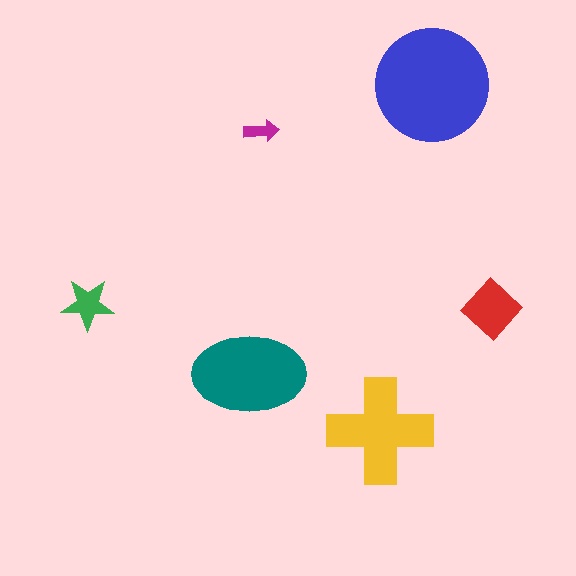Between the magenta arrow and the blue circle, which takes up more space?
The blue circle.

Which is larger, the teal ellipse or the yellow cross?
The teal ellipse.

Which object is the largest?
The blue circle.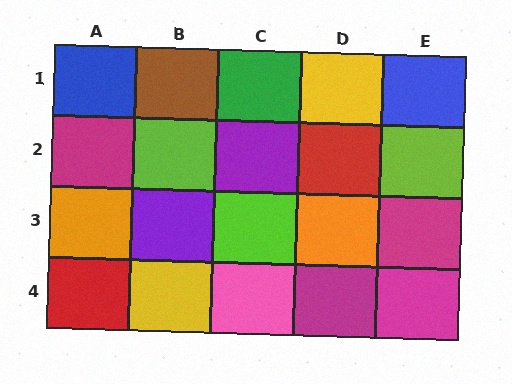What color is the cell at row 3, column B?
Purple.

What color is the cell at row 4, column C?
Pink.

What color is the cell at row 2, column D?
Red.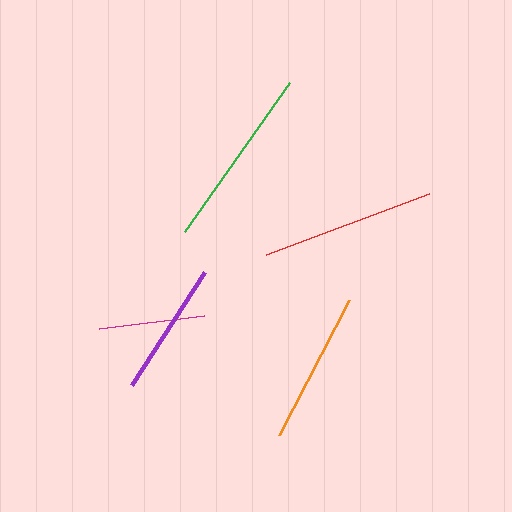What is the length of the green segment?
The green segment is approximately 183 pixels long.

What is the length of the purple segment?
The purple segment is approximately 134 pixels long.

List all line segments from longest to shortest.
From longest to shortest: green, red, orange, purple, magenta.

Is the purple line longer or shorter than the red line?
The red line is longer than the purple line.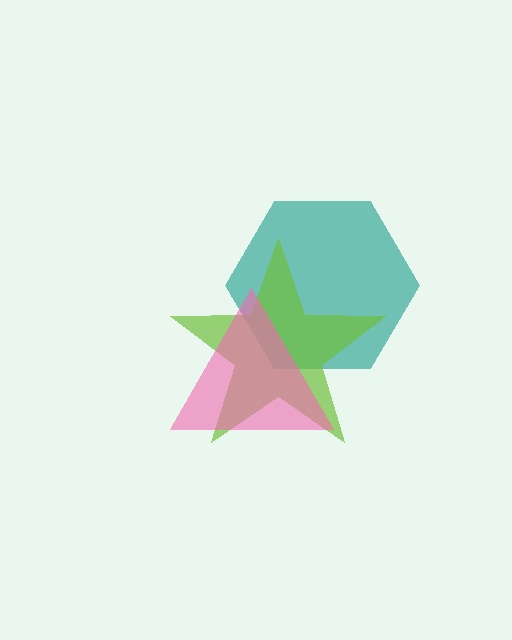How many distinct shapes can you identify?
There are 3 distinct shapes: a teal hexagon, a lime star, a pink triangle.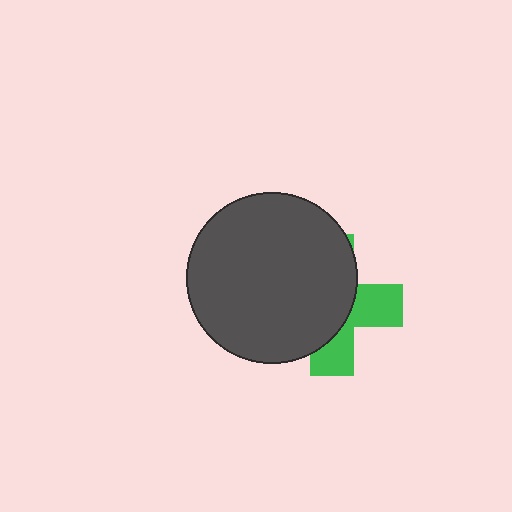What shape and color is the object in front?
The object in front is a dark gray circle.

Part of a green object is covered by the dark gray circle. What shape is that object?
It is a cross.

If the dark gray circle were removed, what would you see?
You would see the complete green cross.